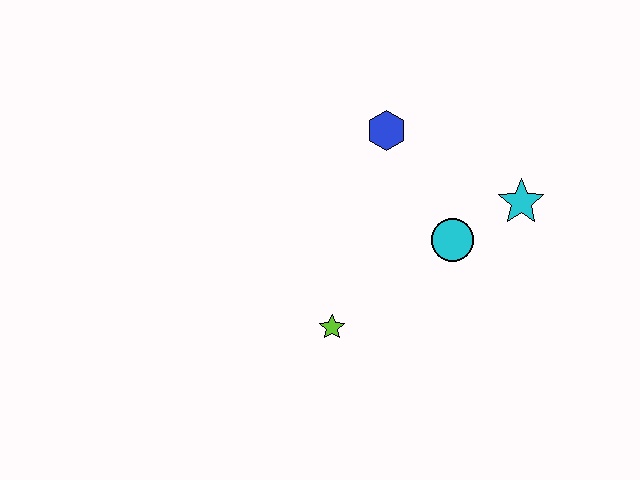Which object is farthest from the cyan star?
The lime star is farthest from the cyan star.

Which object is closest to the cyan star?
The cyan circle is closest to the cyan star.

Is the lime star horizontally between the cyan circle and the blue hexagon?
No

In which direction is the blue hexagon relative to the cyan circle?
The blue hexagon is above the cyan circle.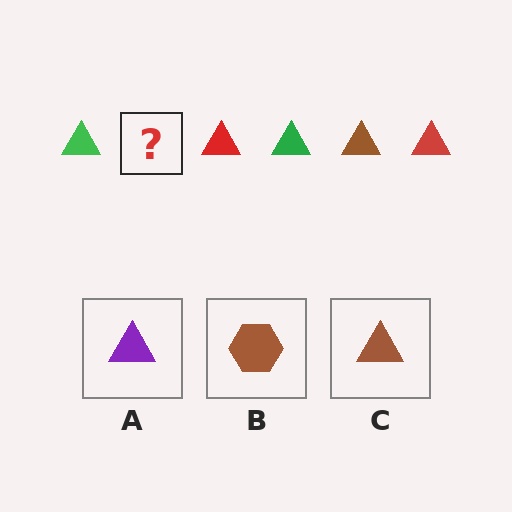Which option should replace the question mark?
Option C.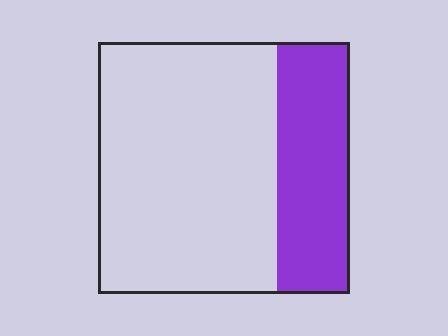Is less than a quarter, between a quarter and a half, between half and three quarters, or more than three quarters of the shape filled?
Between a quarter and a half.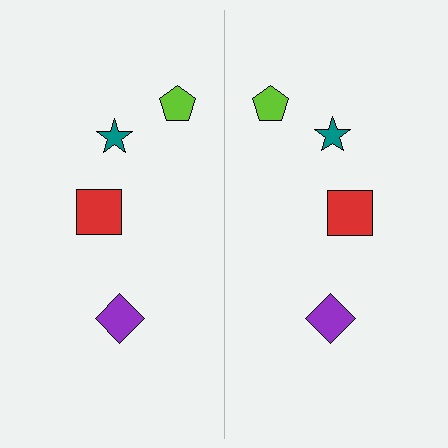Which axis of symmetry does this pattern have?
The pattern has a vertical axis of symmetry running through the center of the image.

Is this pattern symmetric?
Yes, this pattern has bilateral (reflection) symmetry.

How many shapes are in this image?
There are 8 shapes in this image.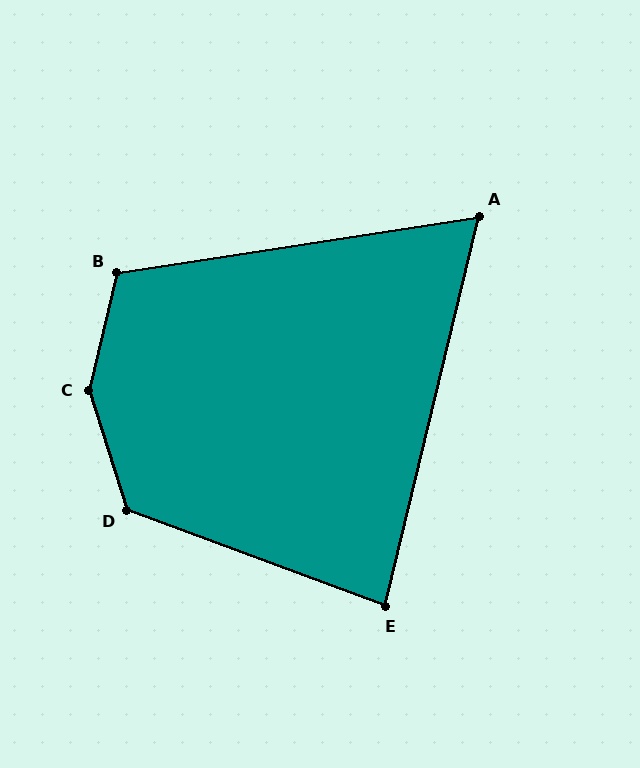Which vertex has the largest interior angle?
C, at approximately 149 degrees.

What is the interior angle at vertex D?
Approximately 128 degrees (obtuse).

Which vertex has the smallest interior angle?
A, at approximately 68 degrees.